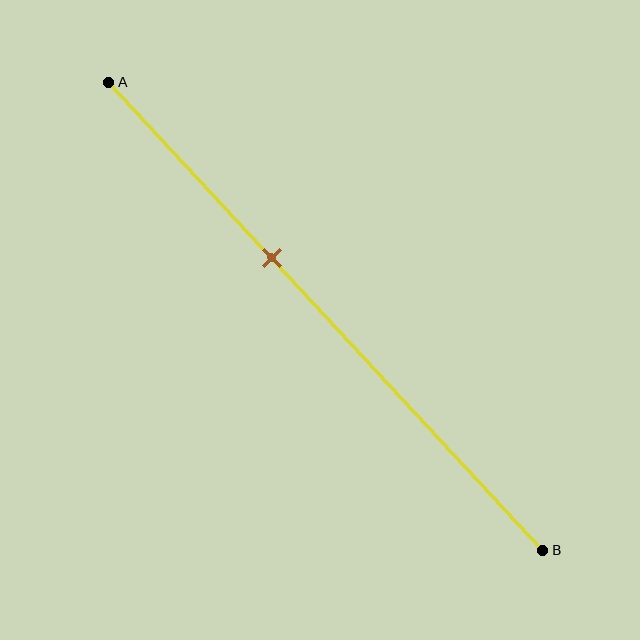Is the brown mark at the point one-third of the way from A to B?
No, the mark is at about 40% from A, not at the 33% one-third point.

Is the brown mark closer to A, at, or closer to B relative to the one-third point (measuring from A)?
The brown mark is closer to point B than the one-third point of segment AB.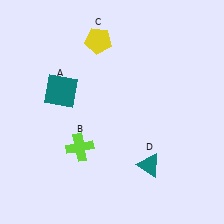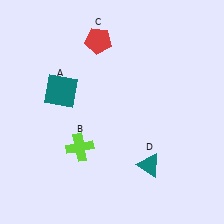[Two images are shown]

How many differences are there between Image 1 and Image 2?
There is 1 difference between the two images.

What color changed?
The pentagon (C) changed from yellow in Image 1 to red in Image 2.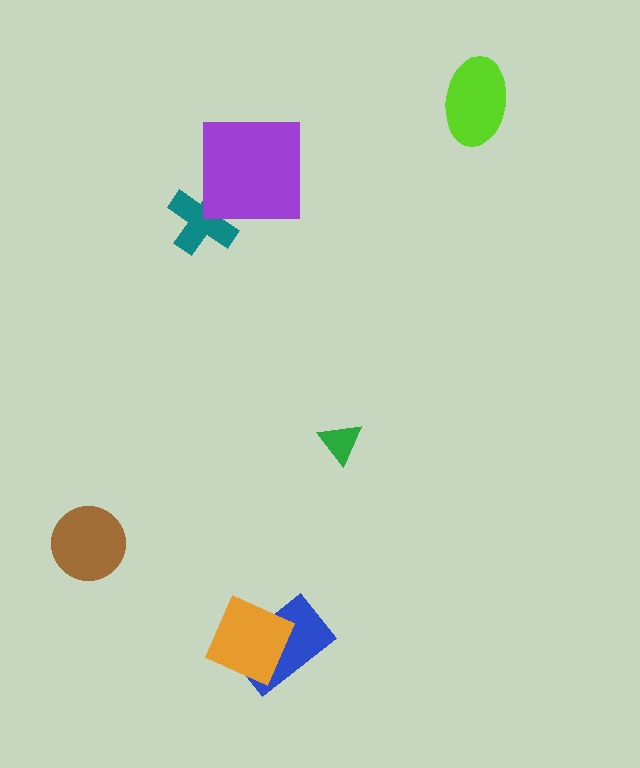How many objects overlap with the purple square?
1 object overlaps with the purple square.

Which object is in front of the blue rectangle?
The orange diamond is in front of the blue rectangle.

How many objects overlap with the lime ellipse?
0 objects overlap with the lime ellipse.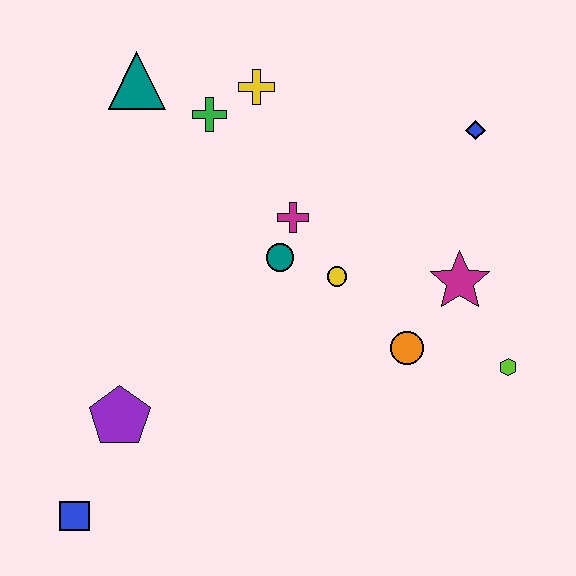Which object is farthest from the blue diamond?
The blue square is farthest from the blue diamond.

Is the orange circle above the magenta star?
No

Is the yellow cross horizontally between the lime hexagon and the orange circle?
No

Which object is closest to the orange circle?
The magenta star is closest to the orange circle.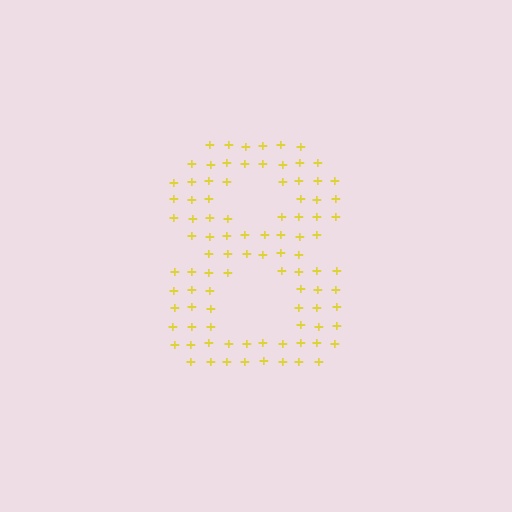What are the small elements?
The small elements are plus signs.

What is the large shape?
The large shape is the digit 8.